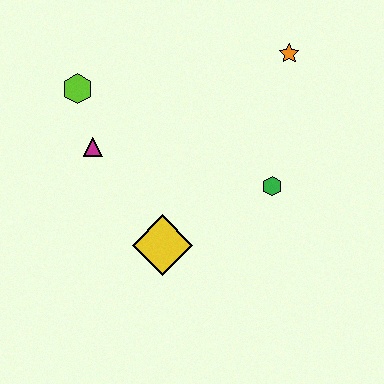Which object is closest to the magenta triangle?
The lime hexagon is closest to the magenta triangle.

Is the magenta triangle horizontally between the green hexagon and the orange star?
No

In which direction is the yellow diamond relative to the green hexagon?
The yellow diamond is to the left of the green hexagon.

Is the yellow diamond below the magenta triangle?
Yes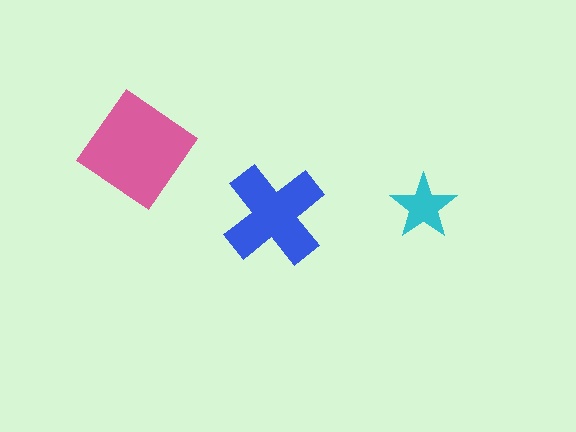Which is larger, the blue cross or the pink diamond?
The pink diamond.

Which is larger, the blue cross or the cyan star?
The blue cross.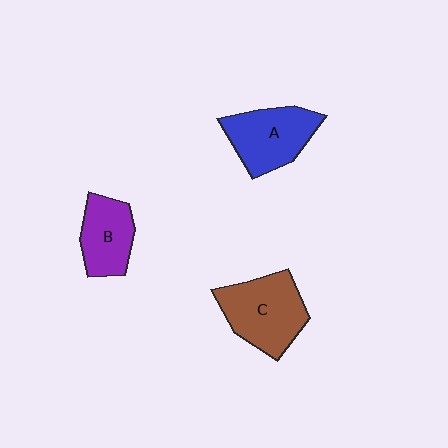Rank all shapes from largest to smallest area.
From largest to smallest: C (brown), A (blue), B (purple).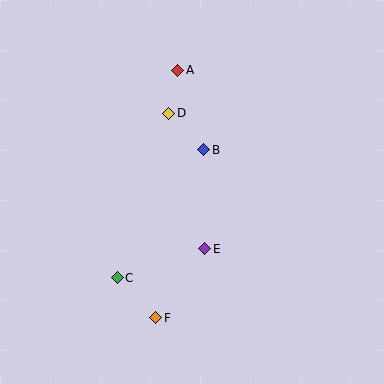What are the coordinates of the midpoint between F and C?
The midpoint between F and C is at (136, 298).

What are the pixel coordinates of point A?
Point A is at (178, 70).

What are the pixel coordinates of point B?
Point B is at (204, 150).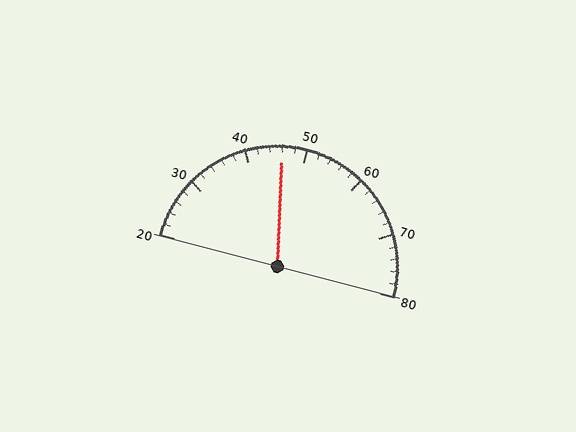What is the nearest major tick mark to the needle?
The nearest major tick mark is 50.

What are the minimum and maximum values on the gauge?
The gauge ranges from 20 to 80.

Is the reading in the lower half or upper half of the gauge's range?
The reading is in the lower half of the range (20 to 80).